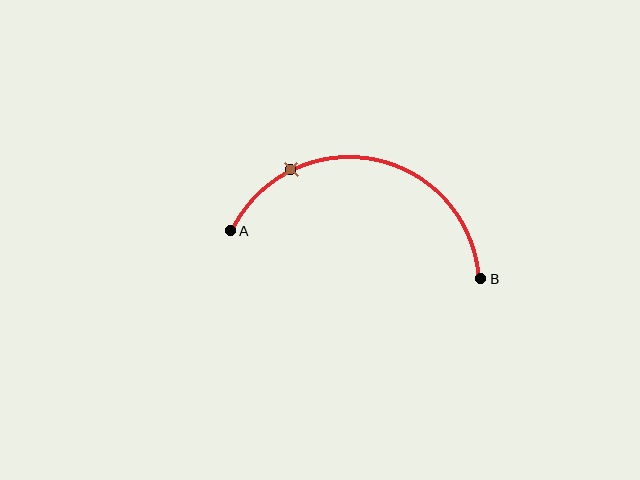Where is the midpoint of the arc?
The arc midpoint is the point on the curve farthest from the straight line joining A and B. It sits above that line.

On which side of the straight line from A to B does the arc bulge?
The arc bulges above the straight line connecting A and B.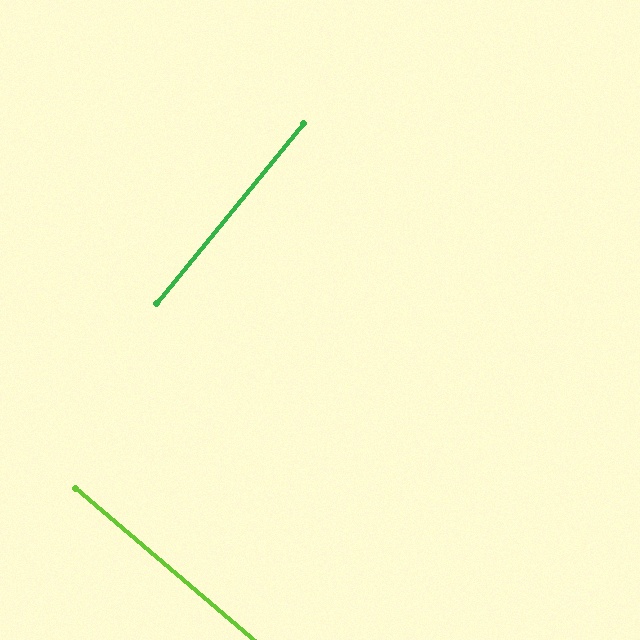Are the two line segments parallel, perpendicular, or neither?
Perpendicular — they meet at approximately 89°.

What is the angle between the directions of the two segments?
Approximately 89 degrees.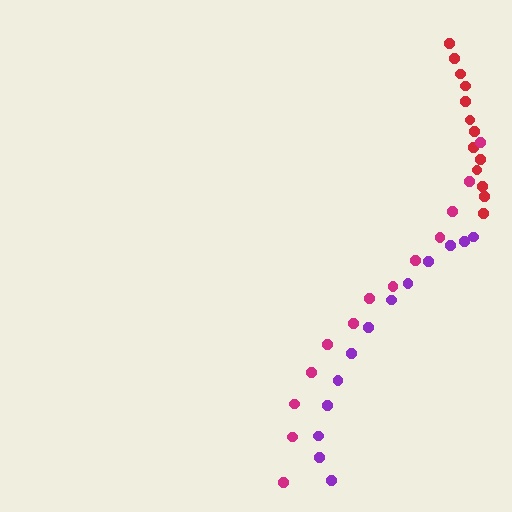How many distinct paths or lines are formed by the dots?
There are 3 distinct paths.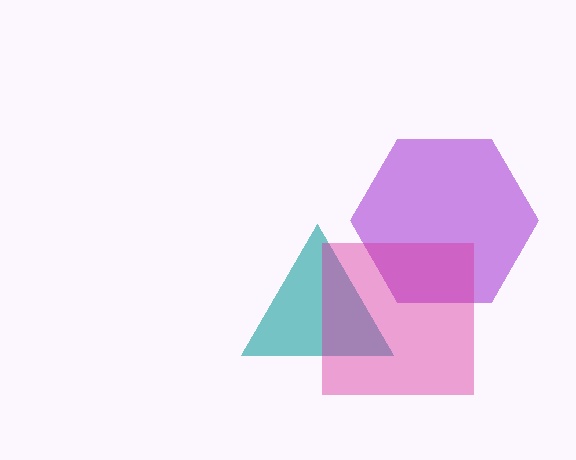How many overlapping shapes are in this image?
There are 3 overlapping shapes in the image.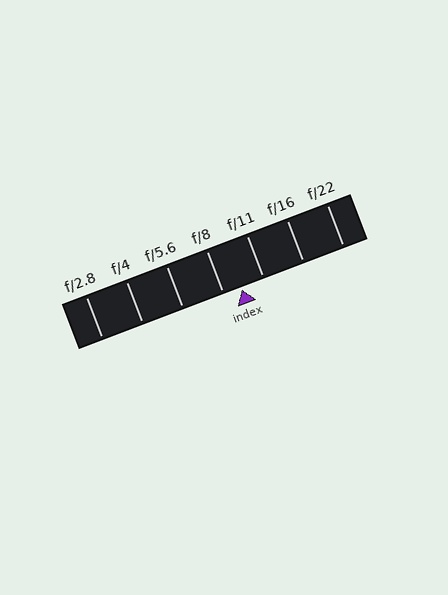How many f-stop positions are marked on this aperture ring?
There are 7 f-stop positions marked.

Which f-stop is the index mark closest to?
The index mark is closest to f/8.